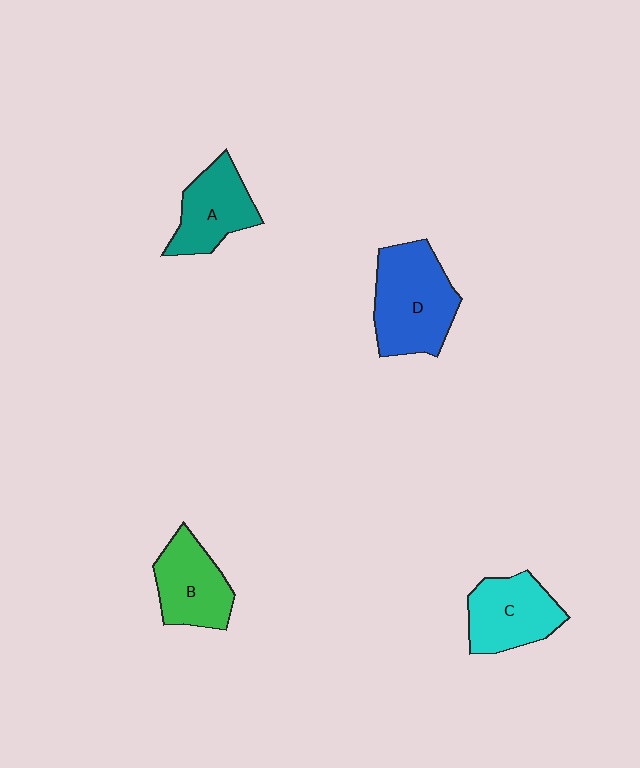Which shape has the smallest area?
Shape A (teal).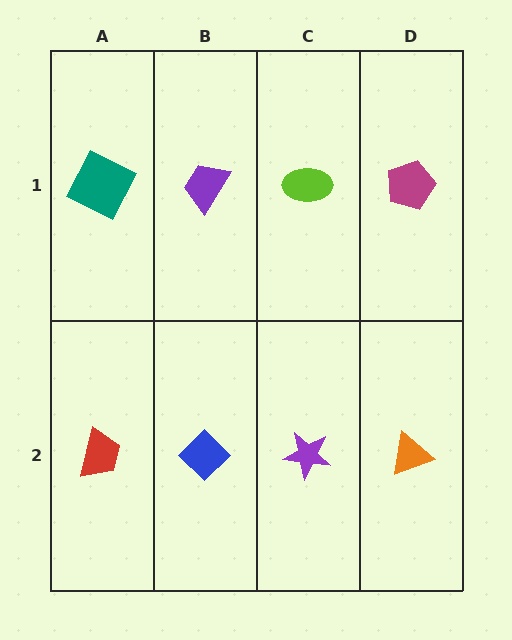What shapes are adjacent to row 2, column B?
A purple trapezoid (row 1, column B), a red trapezoid (row 2, column A), a purple star (row 2, column C).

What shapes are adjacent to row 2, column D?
A magenta pentagon (row 1, column D), a purple star (row 2, column C).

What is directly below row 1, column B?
A blue diamond.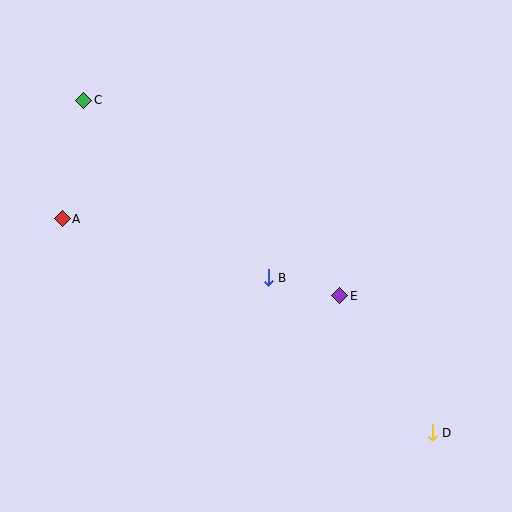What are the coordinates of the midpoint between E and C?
The midpoint between E and C is at (212, 198).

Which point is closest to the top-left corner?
Point C is closest to the top-left corner.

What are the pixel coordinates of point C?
Point C is at (84, 100).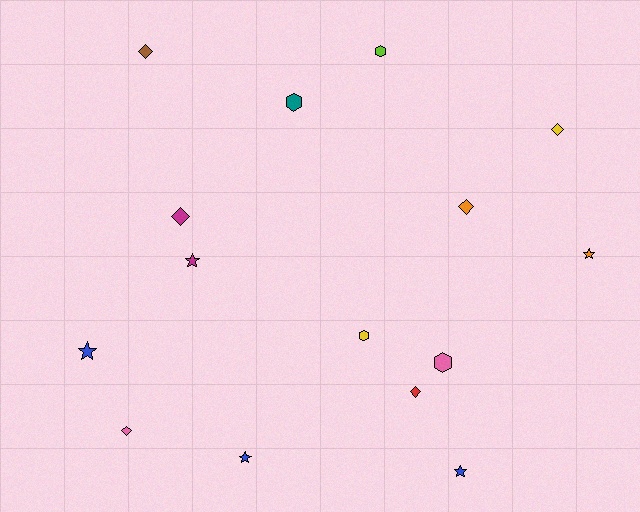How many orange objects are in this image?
There are 2 orange objects.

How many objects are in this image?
There are 15 objects.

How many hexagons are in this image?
There are 4 hexagons.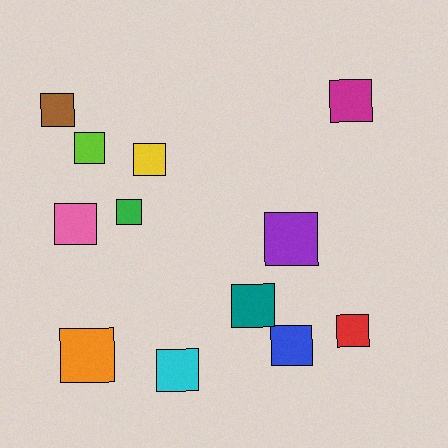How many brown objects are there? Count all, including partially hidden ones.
There is 1 brown object.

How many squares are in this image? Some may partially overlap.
There are 12 squares.